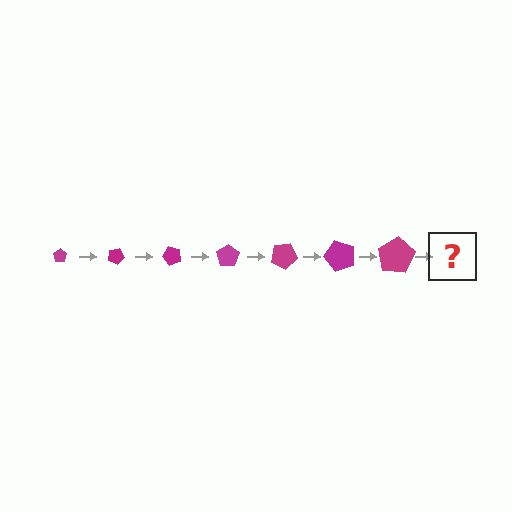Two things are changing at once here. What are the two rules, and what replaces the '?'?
The two rules are that the pentagon grows larger each step and it rotates 25 degrees each step. The '?' should be a pentagon, larger than the previous one and rotated 175 degrees from the start.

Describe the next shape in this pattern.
It should be a pentagon, larger than the previous one and rotated 175 degrees from the start.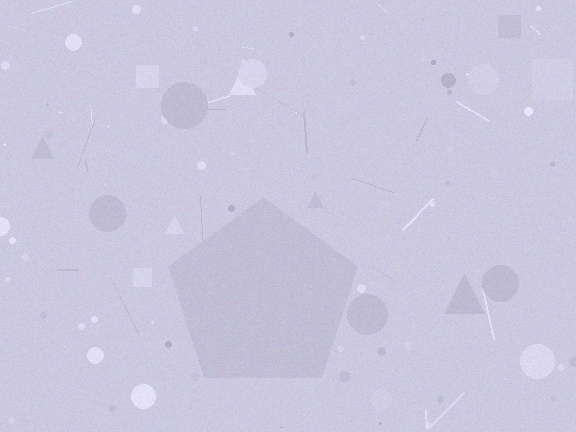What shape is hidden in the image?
A pentagon is hidden in the image.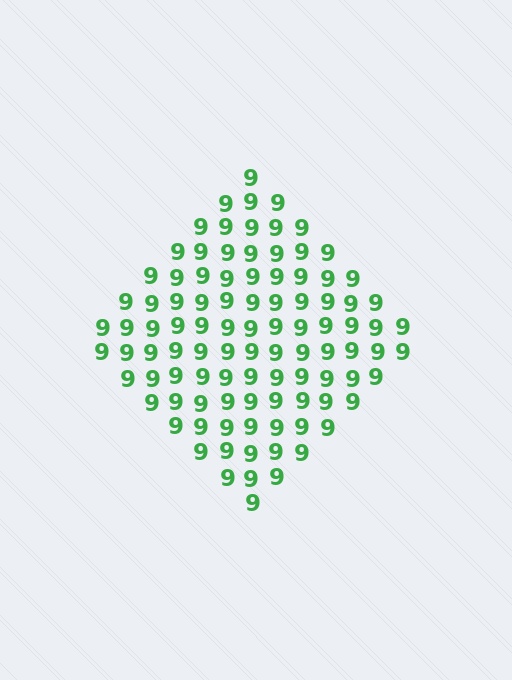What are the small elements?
The small elements are digit 9's.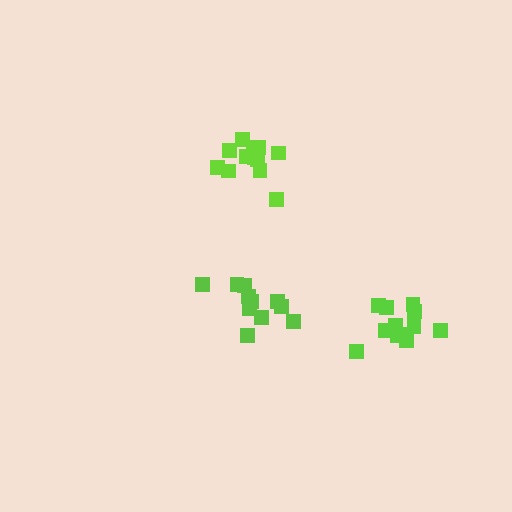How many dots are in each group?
Group 1: 11 dots, Group 2: 12 dots, Group 3: 12 dots (35 total).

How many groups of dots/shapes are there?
There are 3 groups.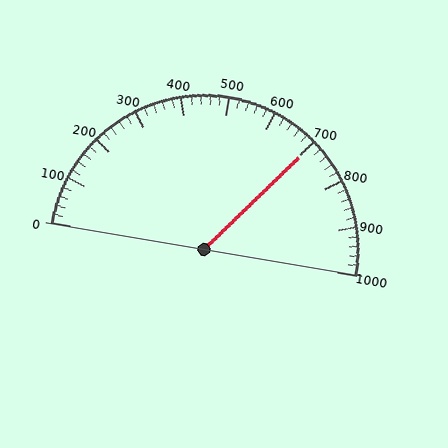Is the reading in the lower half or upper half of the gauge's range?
The reading is in the upper half of the range (0 to 1000).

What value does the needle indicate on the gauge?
The needle indicates approximately 700.